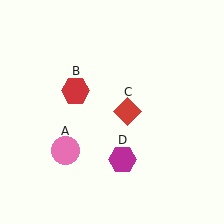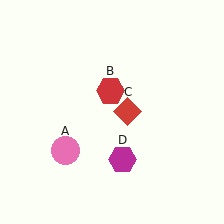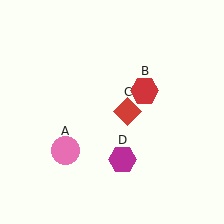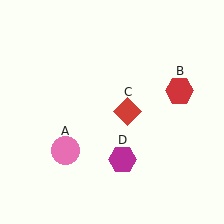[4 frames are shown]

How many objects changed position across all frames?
1 object changed position: red hexagon (object B).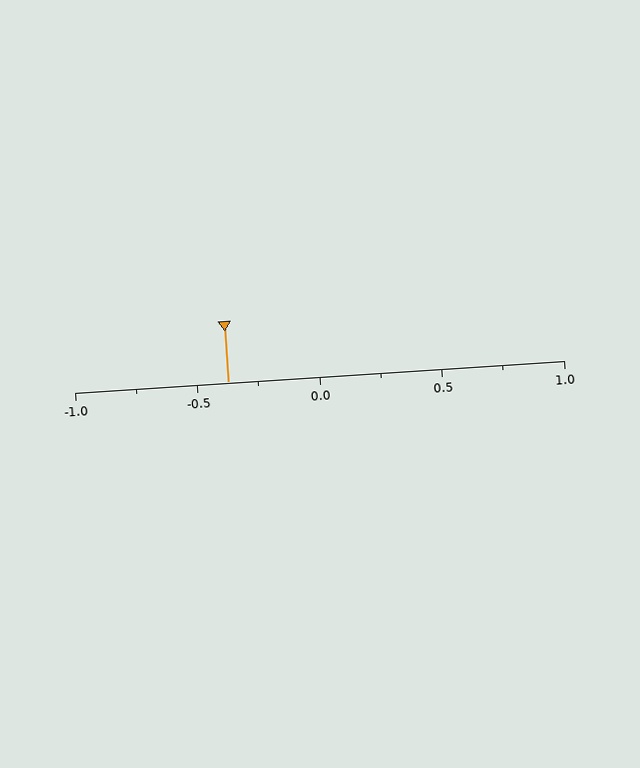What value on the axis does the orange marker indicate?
The marker indicates approximately -0.38.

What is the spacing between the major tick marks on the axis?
The major ticks are spaced 0.5 apart.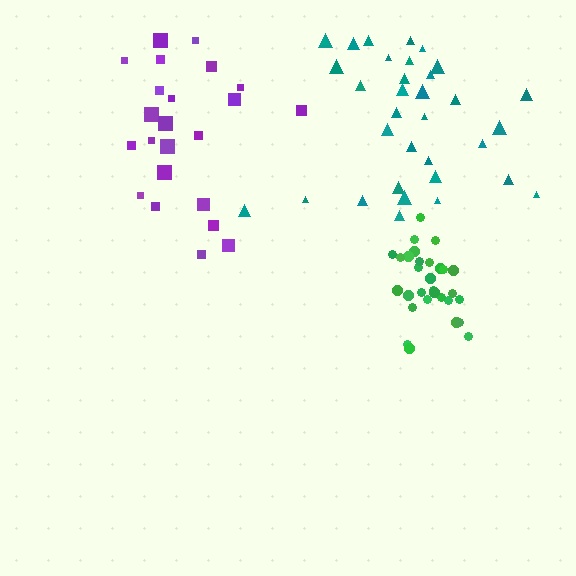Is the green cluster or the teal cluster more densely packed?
Green.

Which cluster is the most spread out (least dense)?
Purple.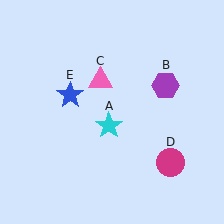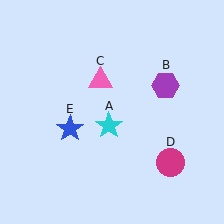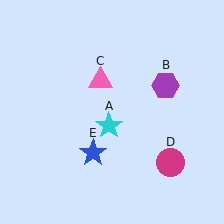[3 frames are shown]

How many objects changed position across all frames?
1 object changed position: blue star (object E).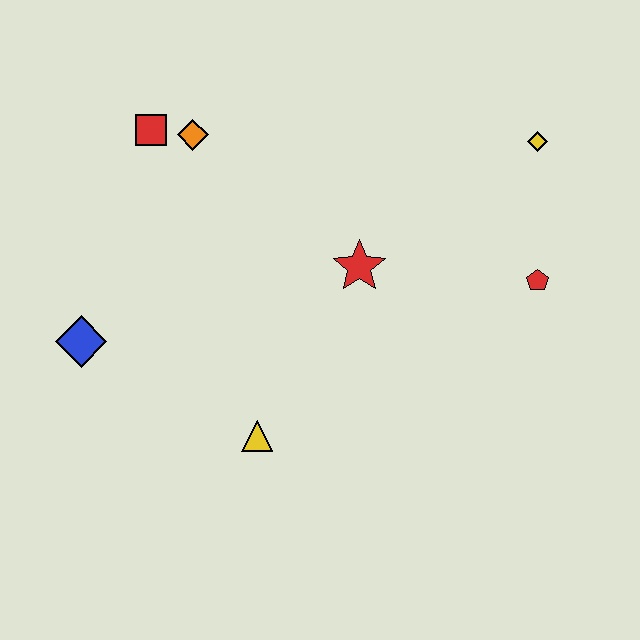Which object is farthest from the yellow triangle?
The yellow diamond is farthest from the yellow triangle.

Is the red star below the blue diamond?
No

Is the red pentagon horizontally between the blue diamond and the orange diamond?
No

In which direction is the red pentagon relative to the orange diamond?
The red pentagon is to the right of the orange diamond.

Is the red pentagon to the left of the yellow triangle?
No